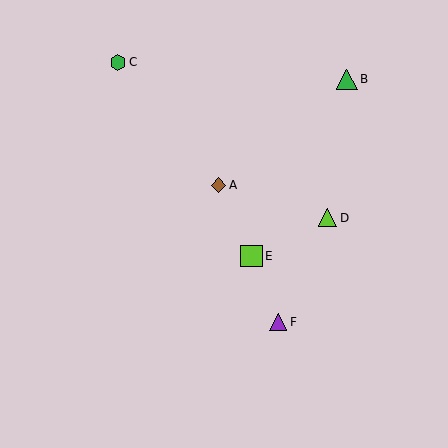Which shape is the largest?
The lime square (labeled E) is the largest.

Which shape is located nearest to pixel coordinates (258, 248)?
The lime square (labeled E) at (251, 256) is nearest to that location.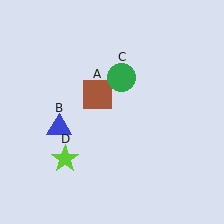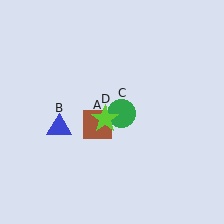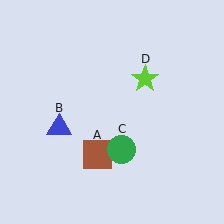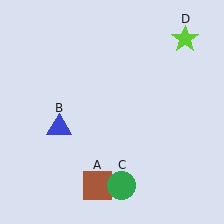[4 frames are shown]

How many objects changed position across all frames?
3 objects changed position: brown square (object A), green circle (object C), lime star (object D).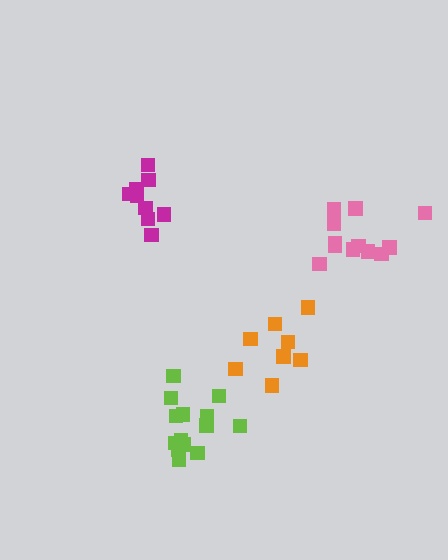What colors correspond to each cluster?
The clusters are colored: pink, magenta, lime, orange.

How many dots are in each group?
Group 1: 12 dots, Group 2: 9 dots, Group 3: 14 dots, Group 4: 8 dots (43 total).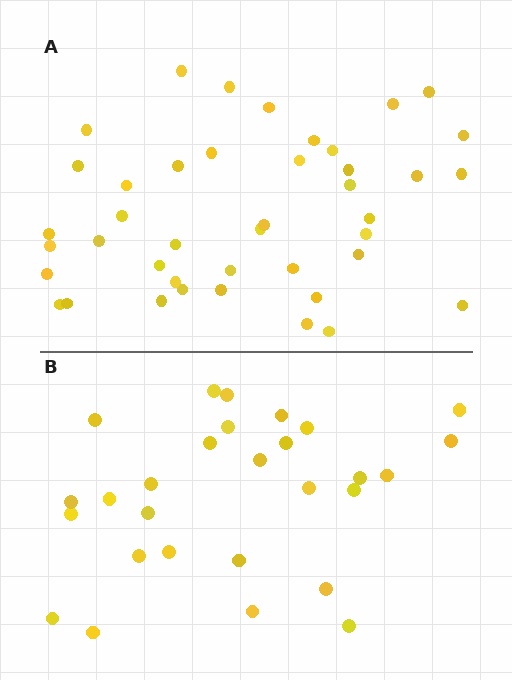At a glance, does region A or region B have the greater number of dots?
Region A (the top region) has more dots.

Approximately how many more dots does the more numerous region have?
Region A has approximately 15 more dots than region B.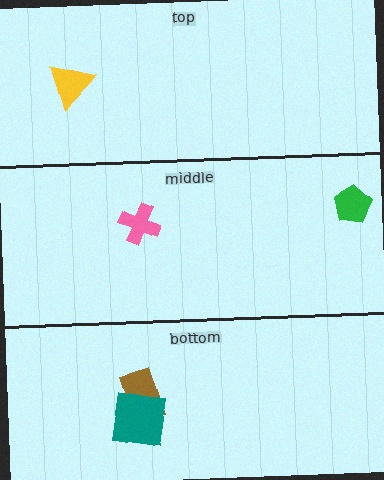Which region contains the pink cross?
The middle region.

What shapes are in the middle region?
The pink cross, the green pentagon.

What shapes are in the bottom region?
The brown rectangle, the teal square.